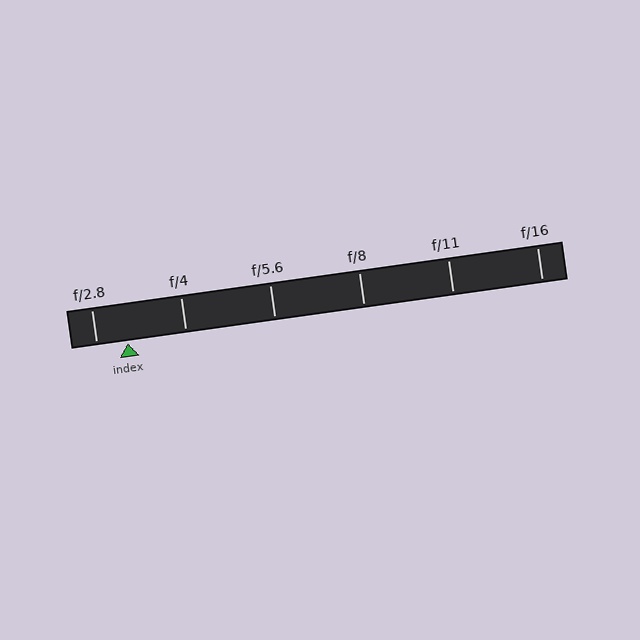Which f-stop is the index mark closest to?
The index mark is closest to f/2.8.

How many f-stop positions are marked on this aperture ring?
There are 6 f-stop positions marked.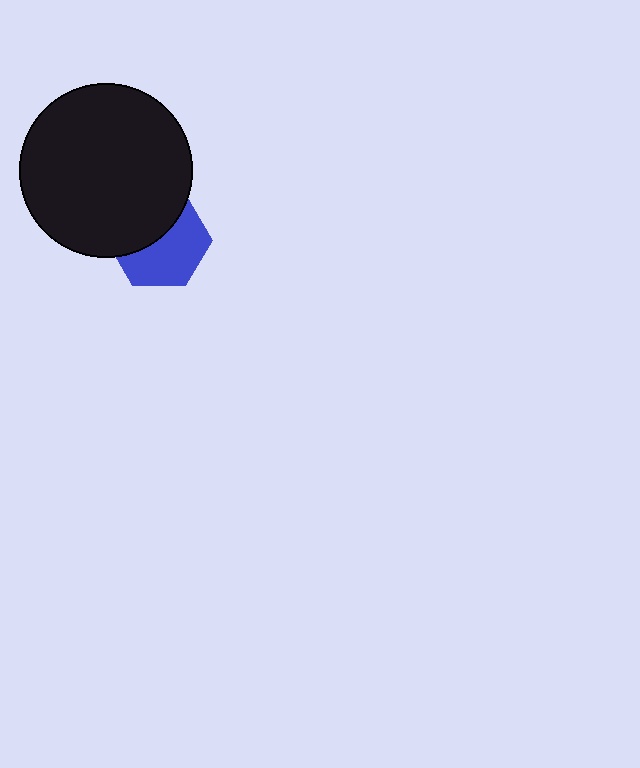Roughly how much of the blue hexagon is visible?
About half of it is visible (roughly 56%).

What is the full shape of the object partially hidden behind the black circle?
The partially hidden object is a blue hexagon.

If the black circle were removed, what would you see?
You would see the complete blue hexagon.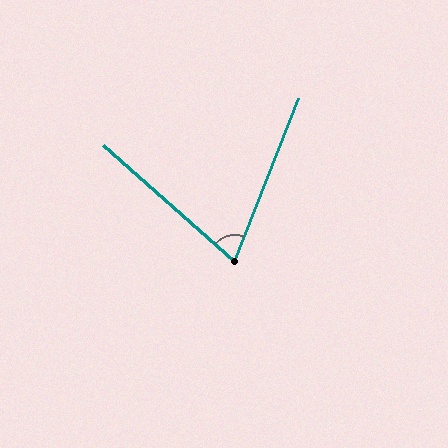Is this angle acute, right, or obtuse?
It is acute.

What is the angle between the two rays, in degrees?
Approximately 70 degrees.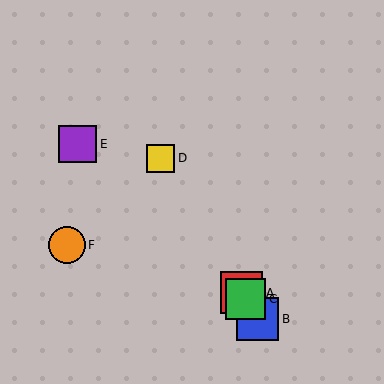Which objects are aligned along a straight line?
Objects A, B, C, D are aligned along a straight line.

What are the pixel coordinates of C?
Object C is at (246, 299).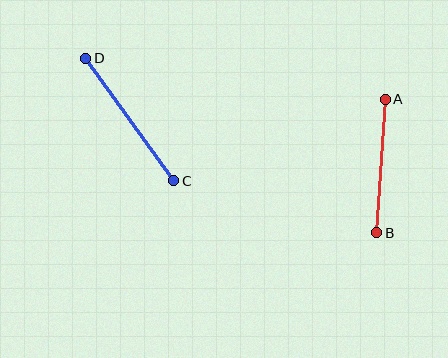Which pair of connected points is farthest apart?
Points C and D are farthest apart.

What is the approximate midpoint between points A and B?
The midpoint is at approximately (381, 166) pixels.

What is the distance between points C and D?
The distance is approximately 151 pixels.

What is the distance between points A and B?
The distance is approximately 134 pixels.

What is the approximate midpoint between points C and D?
The midpoint is at approximately (130, 120) pixels.